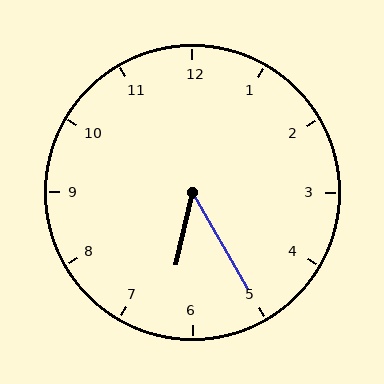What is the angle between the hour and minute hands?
Approximately 42 degrees.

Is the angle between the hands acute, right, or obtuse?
It is acute.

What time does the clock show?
6:25.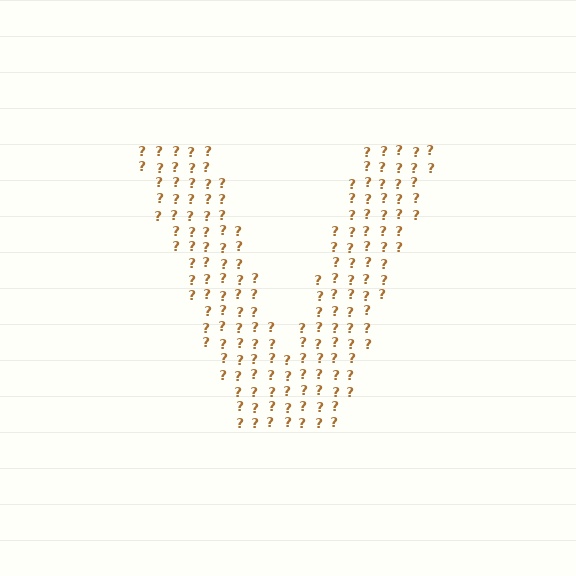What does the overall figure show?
The overall figure shows the letter V.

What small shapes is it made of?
It is made of small question marks.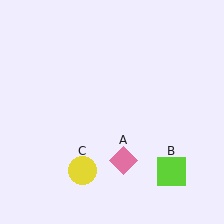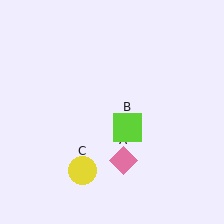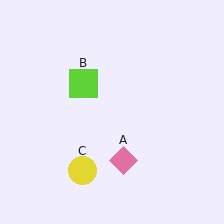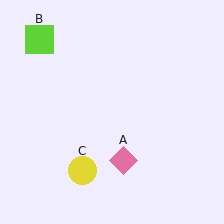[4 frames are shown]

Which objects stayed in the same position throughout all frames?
Pink diamond (object A) and yellow circle (object C) remained stationary.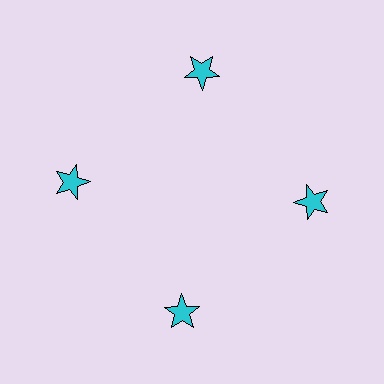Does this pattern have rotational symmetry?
Yes, this pattern has 4-fold rotational symmetry. It looks the same after rotating 90 degrees around the center.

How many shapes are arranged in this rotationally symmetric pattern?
There are 4 shapes, arranged in 4 groups of 1.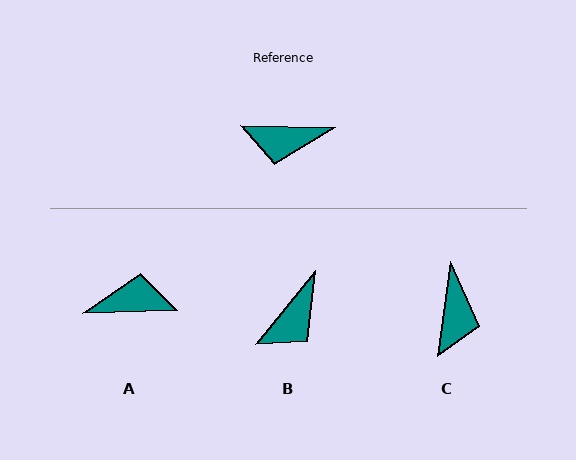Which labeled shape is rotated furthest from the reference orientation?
A, about 177 degrees away.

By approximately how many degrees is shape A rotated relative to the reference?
Approximately 177 degrees clockwise.